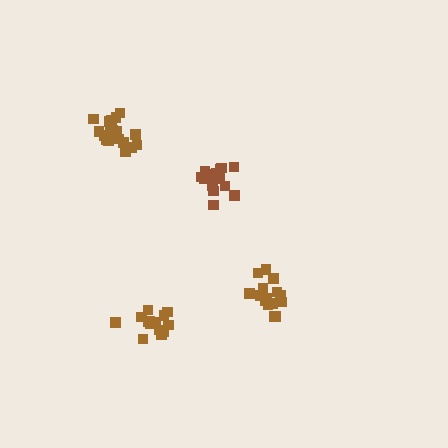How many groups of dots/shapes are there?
There are 4 groups.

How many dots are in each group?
Group 1: 17 dots, Group 2: 16 dots, Group 3: 18 dots, Group 4: 20 dots (71 total).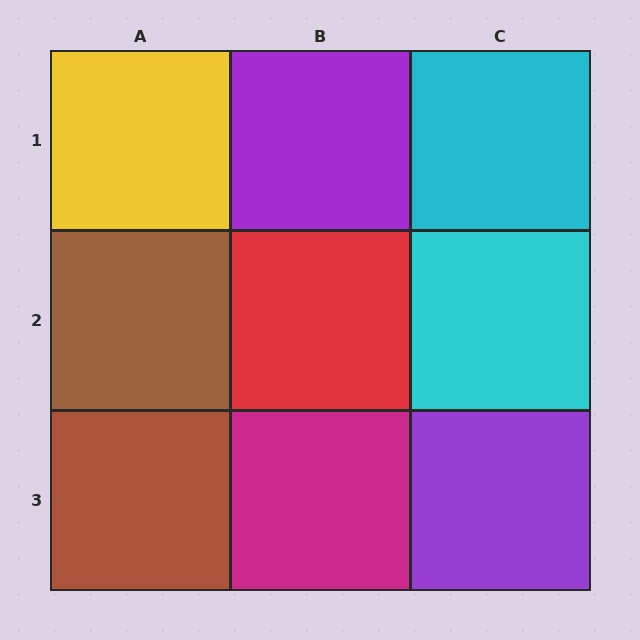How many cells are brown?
2 cells are brown.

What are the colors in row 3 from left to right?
Brown, magenta, purple.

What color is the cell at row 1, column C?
Cyan.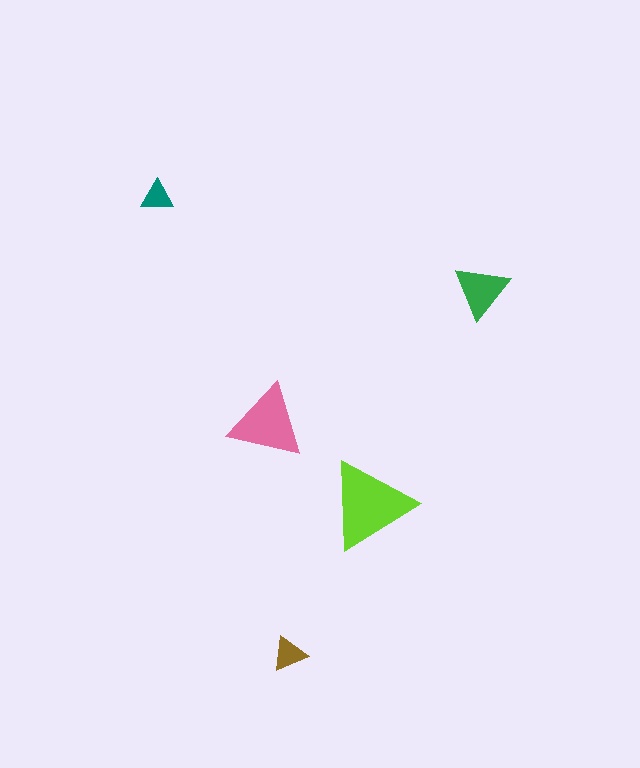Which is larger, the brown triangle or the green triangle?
The green one.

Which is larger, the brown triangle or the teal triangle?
The brown one.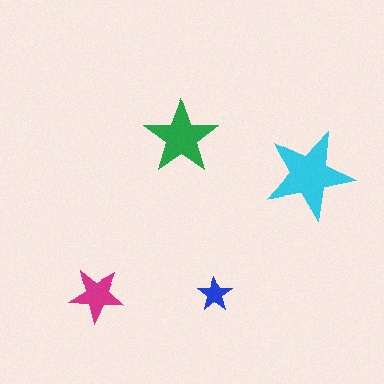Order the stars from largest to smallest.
the cyan one, the green one, the magenta one, the blue one.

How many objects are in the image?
There are 4 objects in the image.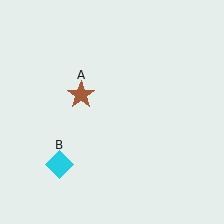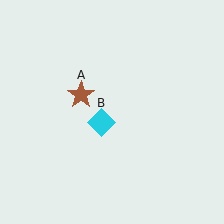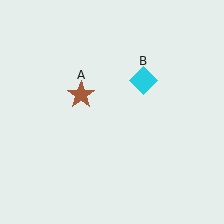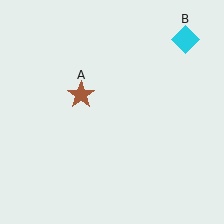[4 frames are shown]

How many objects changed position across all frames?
1 object changed position: cyan diamond (object B).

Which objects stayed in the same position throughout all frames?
Brown star (object A) remained stationary.